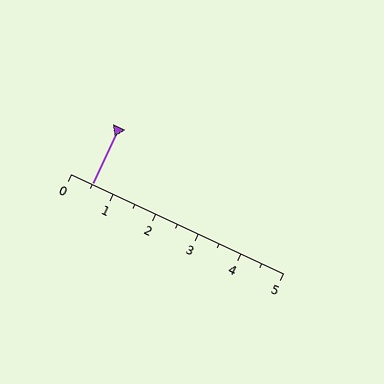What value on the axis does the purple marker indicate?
The marker indicates approximately 0.5.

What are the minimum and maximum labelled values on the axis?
The axis runs from 0 to 5.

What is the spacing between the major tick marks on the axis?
The major ticks are spaced 1 apart.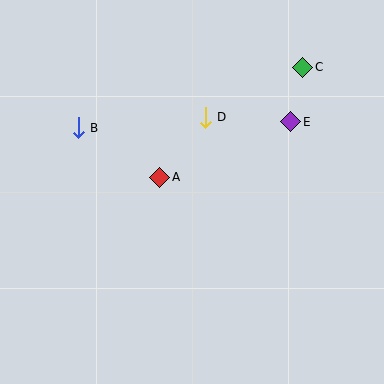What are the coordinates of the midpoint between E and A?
The midpoint between E and A is at (225, 150).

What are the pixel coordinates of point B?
Point B is at (78, 128).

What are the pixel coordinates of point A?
Point A is at (160, 177).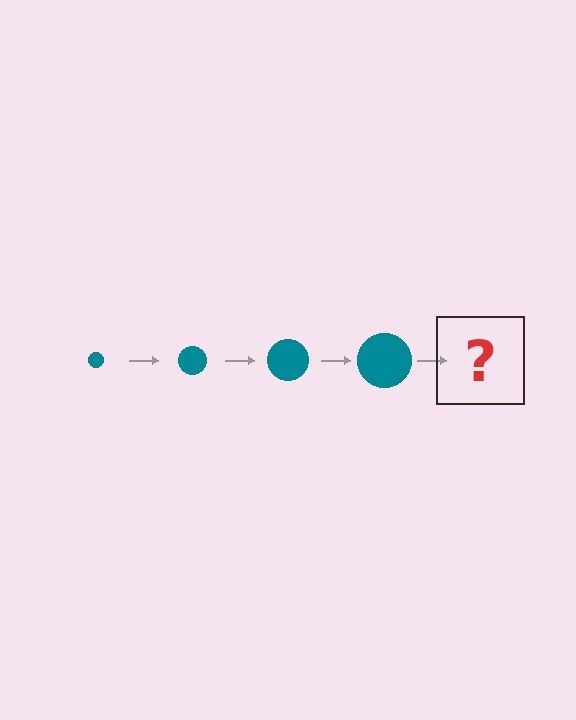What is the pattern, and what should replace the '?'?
The pattern is that the circle gets progressively larger each step. The '?' should be a teal circle, larger than the previous one.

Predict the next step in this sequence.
The next step is a teal circle, larger than the previous one.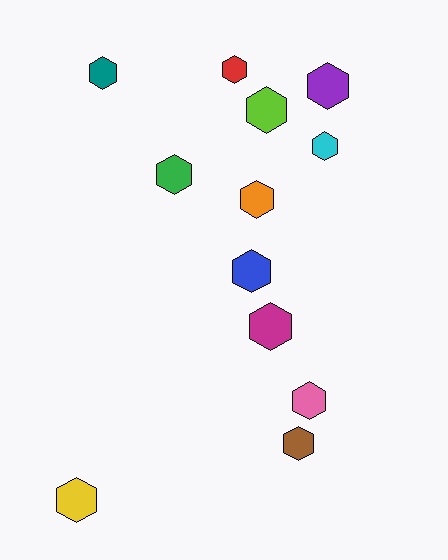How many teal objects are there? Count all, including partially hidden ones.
There is 1 teal object.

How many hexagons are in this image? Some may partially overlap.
There are 12 hexagons.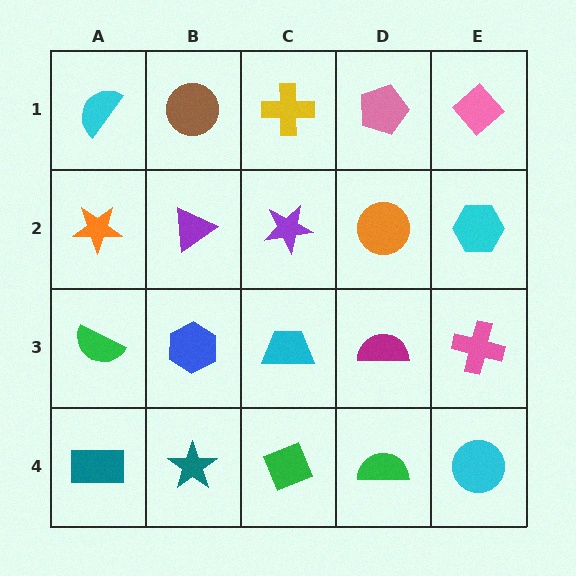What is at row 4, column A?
A teal rectangle.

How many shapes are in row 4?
5 shapes.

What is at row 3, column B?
A blue hexagon.